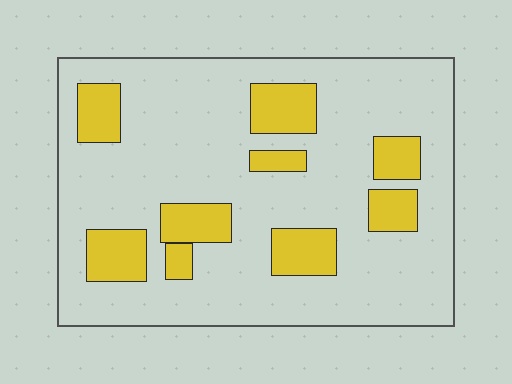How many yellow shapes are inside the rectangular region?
9.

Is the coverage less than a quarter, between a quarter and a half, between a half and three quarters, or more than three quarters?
Less than a quarter.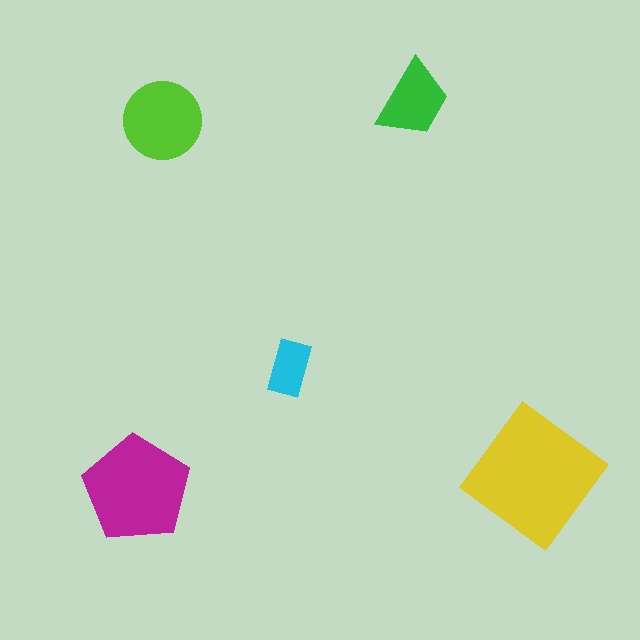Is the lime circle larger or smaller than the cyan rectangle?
Larger.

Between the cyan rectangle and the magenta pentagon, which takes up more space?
The magenta pentagon.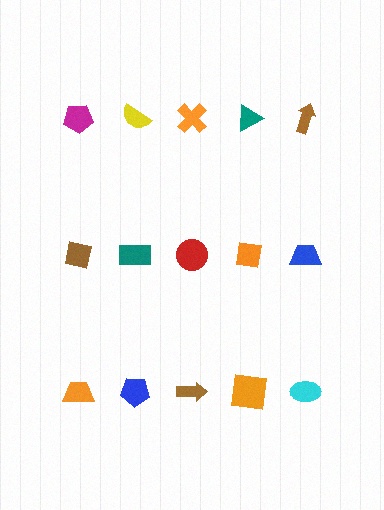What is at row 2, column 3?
A red circle.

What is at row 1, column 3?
An orange cross.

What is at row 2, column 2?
A teal rectangle.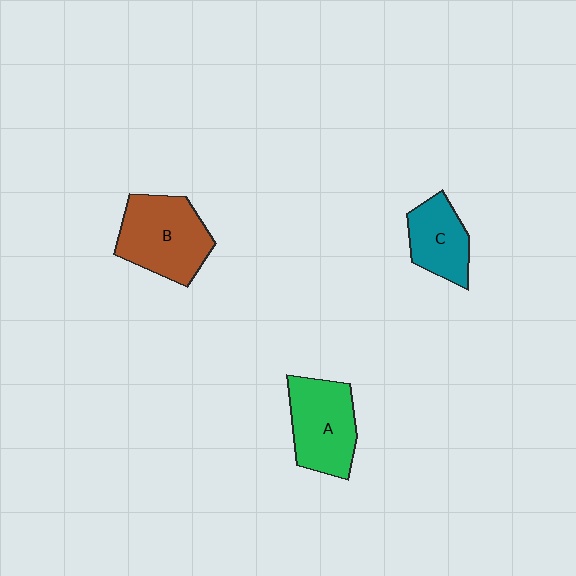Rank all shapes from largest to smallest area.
From largest to smallest: B (brown), A (green), C (teal).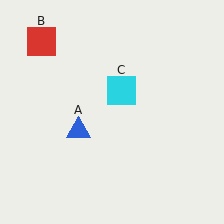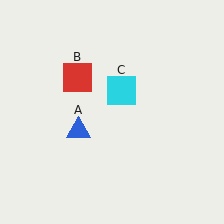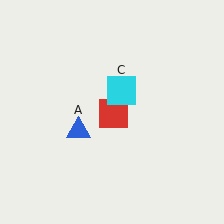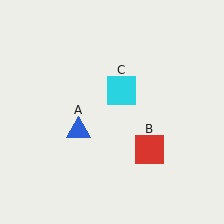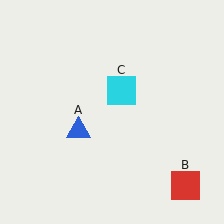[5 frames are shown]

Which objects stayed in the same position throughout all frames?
Blue triangle (object A) and cyan square (object C) remained stationary.